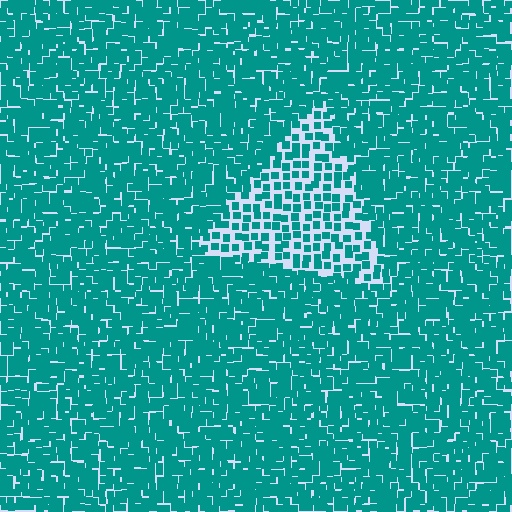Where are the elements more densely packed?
The elements are more densely packed outside the triangle boundary.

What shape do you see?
I see a triangle.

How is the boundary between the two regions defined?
The boundary is defined by a change in element density (approximately 2.0x ratio). All elements are the same color, size, and shape.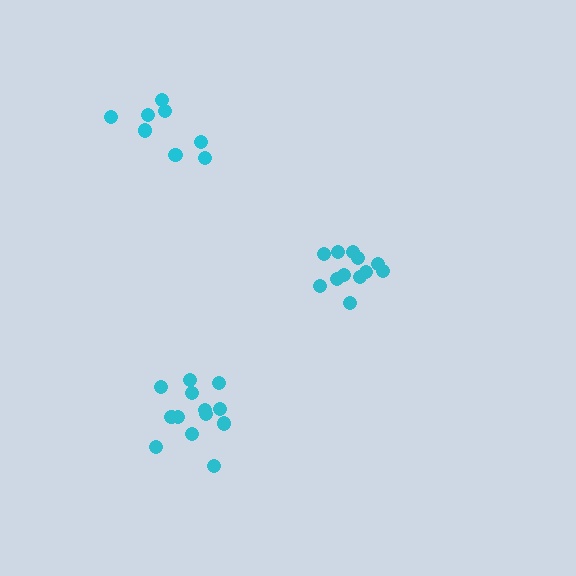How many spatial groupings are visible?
There are 3 spatial groupings.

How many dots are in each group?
Group 1: 13 dots, Group 2: 12 dots, Group 3: 8 dots (33 total).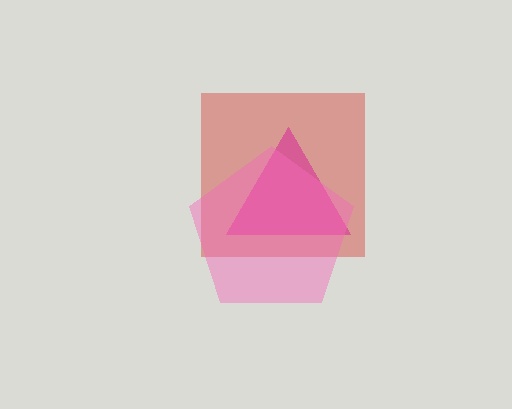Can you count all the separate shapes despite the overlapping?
Yes, there are 3 separate shapes.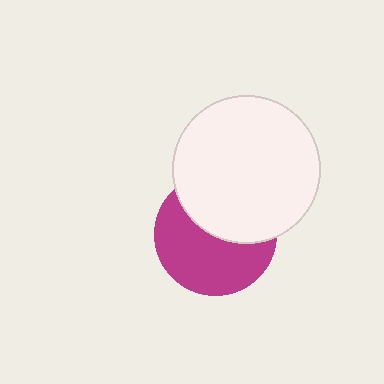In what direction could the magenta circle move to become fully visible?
The magenta circle could move down. That would shift it out from behind the white circle entirely.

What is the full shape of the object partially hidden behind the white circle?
The partially hidden object is a magenta circle.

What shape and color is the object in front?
The object in front is a white circle.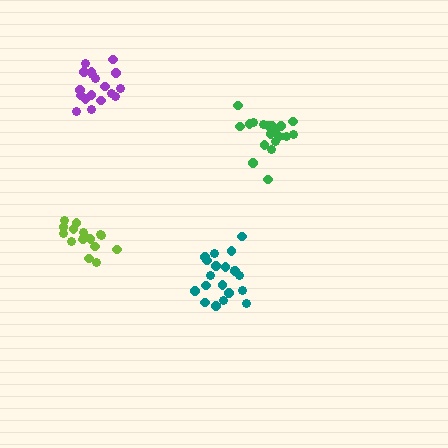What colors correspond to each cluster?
The clusters are colored: teal, lime, green, purple.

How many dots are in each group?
Group 1: 20 dots, Group 2: 17 dots, Group 3: 20 dots, Group 4: 18 dots (75 total).